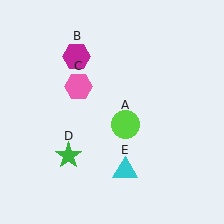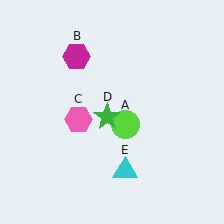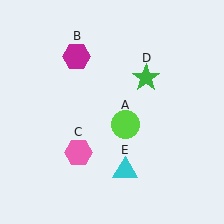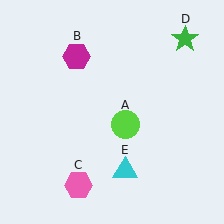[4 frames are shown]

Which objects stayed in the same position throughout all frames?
Lime circle (object A) and magenta hexagon (object B) and cyan triangle (object E) remained stationary.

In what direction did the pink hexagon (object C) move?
The pink hexagon (object C) moved down.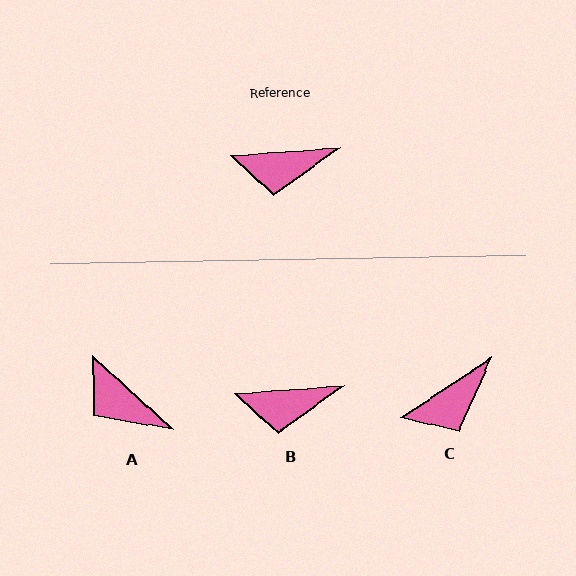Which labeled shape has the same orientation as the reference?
B.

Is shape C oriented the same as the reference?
No, it is off by about 29 degrees.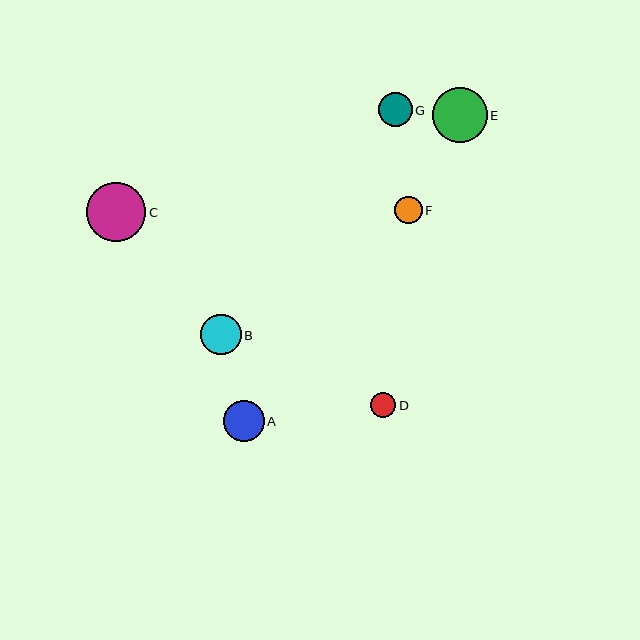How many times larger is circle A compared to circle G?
Circle A is approximately 1.2 times the size of circle G.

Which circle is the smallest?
Circle D is the smallest with a size of approximately 25 pixels.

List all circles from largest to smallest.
From largest to smallest: C, E, A, B, G, F, D.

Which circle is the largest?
Circle C is the largest with a size of approximately 59 pixels.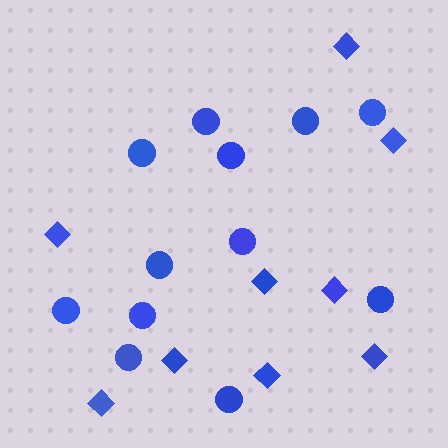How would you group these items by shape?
There are 2 groups: one group of diamonds (9) and one group of circles (12).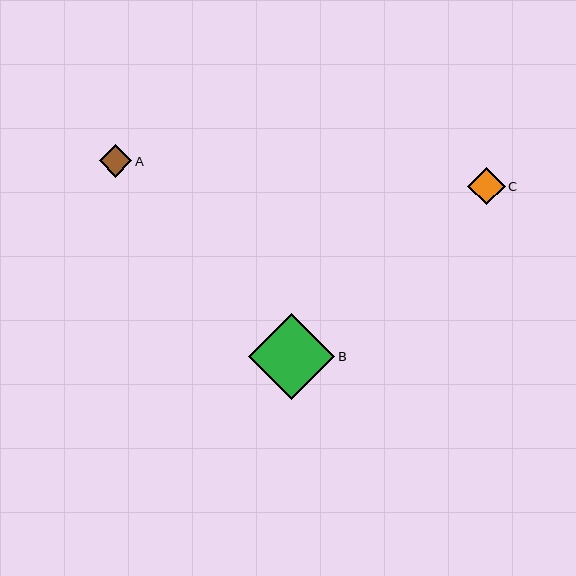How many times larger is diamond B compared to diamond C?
Diamond B is approximately 2.3 times the size of diamond C.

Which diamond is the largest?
Diamond B is the largest with a size of approximately 86 pixels.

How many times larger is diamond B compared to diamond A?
Diamond B is approximately 2.7 times the size of diamond A.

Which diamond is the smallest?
Diamond A is the smallest with a size of approximately 32 pixels.